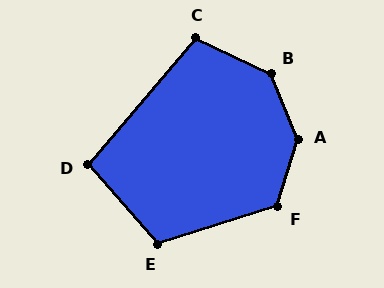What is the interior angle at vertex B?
Approximately 137 degrees (obtuse).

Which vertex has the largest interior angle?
A, at approximately 141 degrees.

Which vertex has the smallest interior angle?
D, at approximately 98 degrees.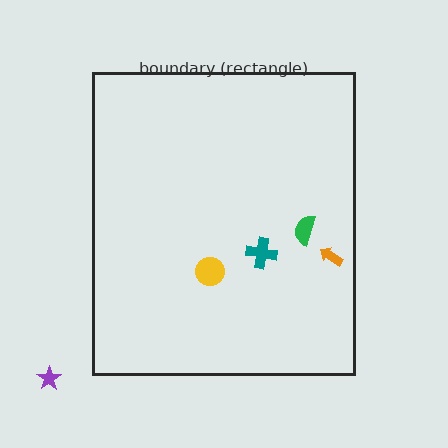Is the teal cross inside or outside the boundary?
Inside.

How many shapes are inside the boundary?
4 inside, 1 outside.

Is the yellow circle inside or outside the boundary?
Inside.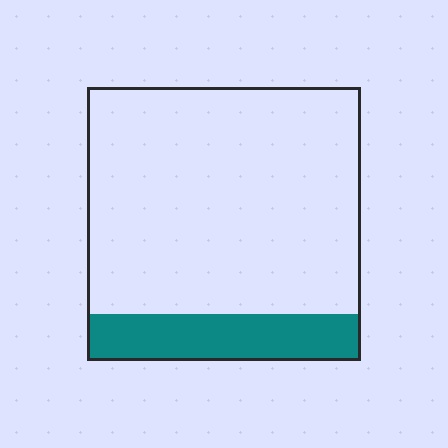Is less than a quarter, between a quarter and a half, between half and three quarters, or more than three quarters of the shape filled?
Less than a quarter.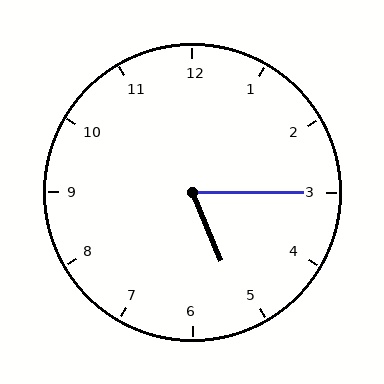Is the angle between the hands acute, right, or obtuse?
It is acute.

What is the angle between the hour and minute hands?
Approximately 68 degrees.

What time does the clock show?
5:15.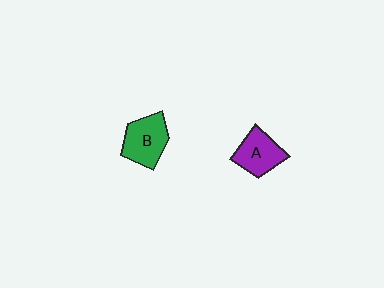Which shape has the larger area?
Shape B (green).